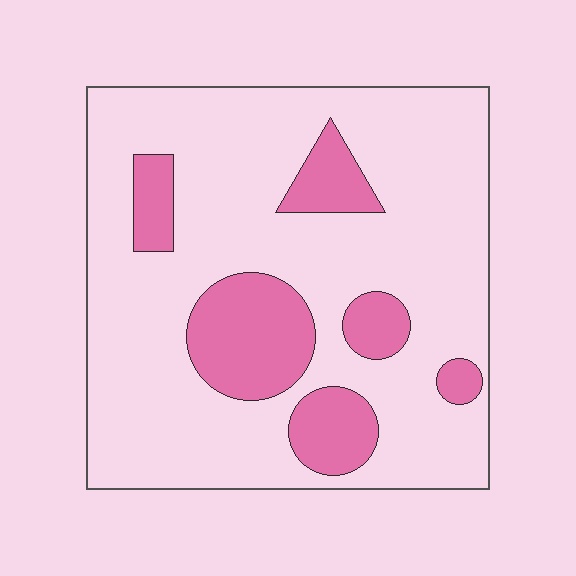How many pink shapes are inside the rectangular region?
6.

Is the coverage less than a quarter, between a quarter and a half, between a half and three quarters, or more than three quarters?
Less than a quarter.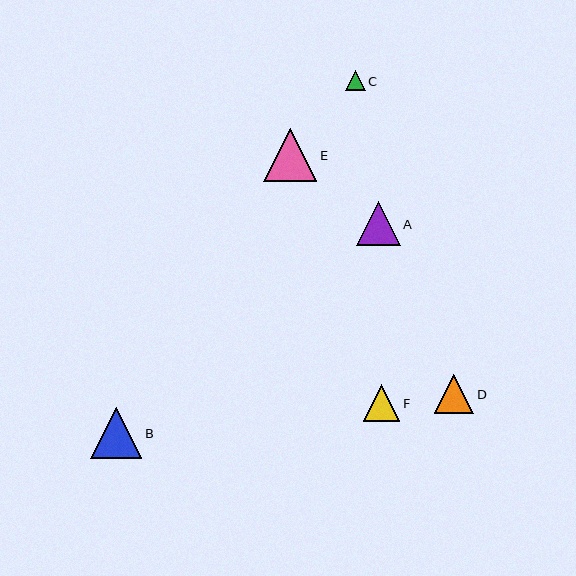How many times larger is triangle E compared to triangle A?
Triangle E is approximately 1.2 times the size of triangle A.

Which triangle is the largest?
Triangle E is the largest with a size of approximately 53 pixels.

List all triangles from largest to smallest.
From largest to smallest: E, B, A, D, F, C.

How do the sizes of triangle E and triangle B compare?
Triangle E and triangle B are approximately the same size.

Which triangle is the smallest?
Triangle C is the smallest with a size of approximately 20 pixels.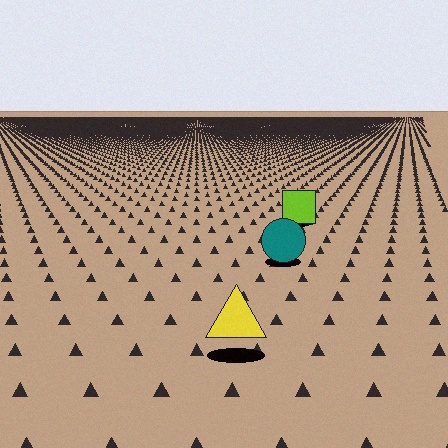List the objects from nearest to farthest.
From nearest to farthest: the yellow triangle, the teal circle, the lime square.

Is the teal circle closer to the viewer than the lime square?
Yes. The teal circle is closer — you can tell from the texture gradient: the ground texture is coarser near it.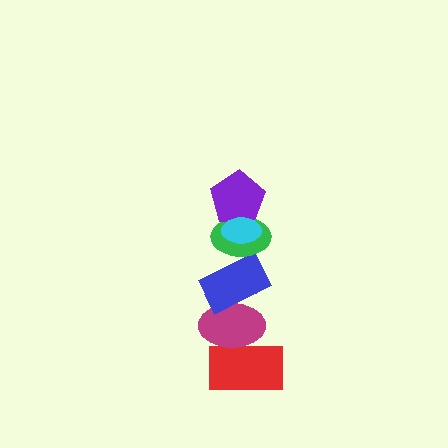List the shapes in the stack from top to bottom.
From top to bottom: the cyan ellipse, the purple pentagon, the green ellipse, the blue rectangle, the magenta ellipse, the red rectangle.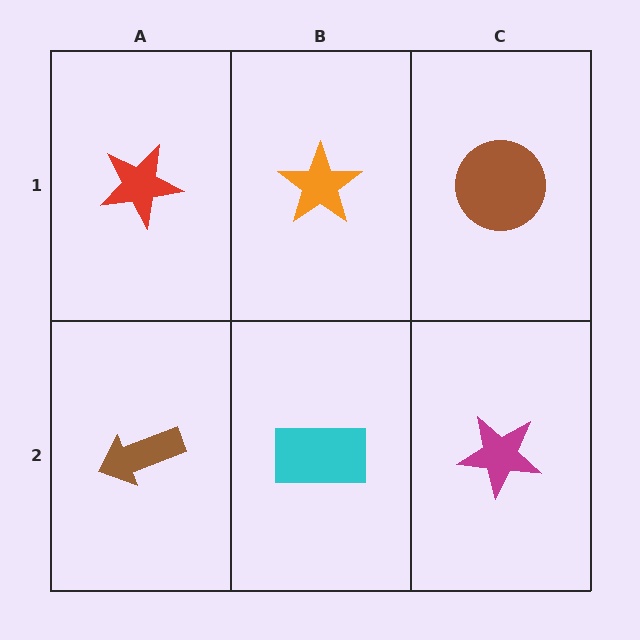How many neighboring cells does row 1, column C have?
2.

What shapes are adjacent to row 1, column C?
A magenta star (row 2, column C), an orange star (row 1, column B).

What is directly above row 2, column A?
A red star.